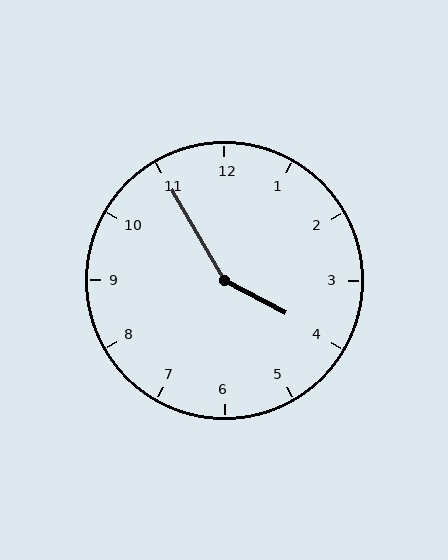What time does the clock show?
3:55.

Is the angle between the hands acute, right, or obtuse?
It is obtuse.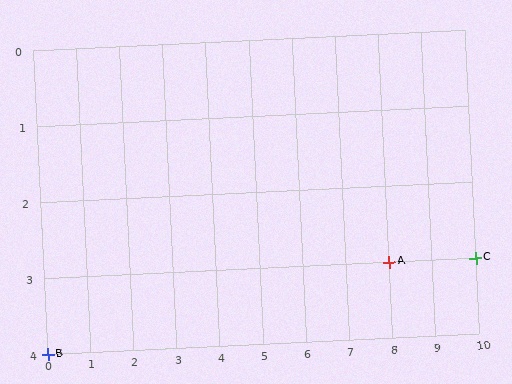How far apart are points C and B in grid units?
Points C and B are 10 columns and 1 row apart (about 10.0 grid units diagonally).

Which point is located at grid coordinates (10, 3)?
Point C is at (10, 3).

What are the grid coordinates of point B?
Point B is at grid coordinates (0, 4).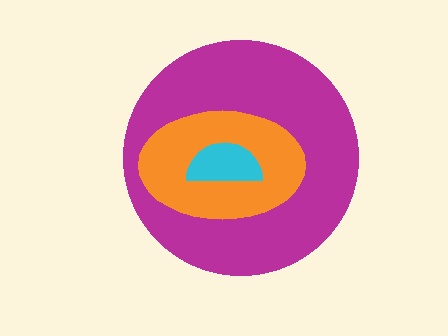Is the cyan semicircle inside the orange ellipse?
Yes.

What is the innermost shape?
The cyan semicircle.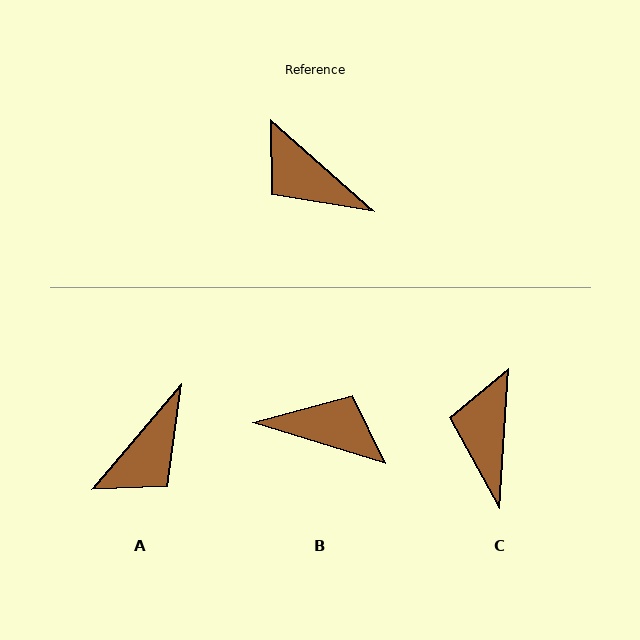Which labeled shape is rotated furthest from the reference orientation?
B, about 156 degrees away.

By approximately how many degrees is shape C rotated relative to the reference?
Approximately 52 degrees clockwise.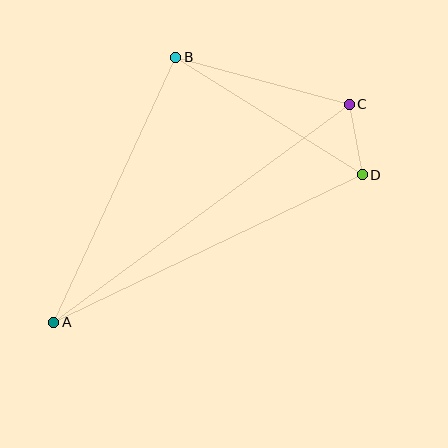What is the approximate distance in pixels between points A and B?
The distance between A and B is approximately 291 pixels.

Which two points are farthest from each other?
Points A and C are farthest from each other.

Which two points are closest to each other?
Points C and D are closest to each other.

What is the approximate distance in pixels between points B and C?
The distance between B and C is approximately 180 pixels.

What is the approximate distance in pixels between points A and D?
The distance between A and D is approximately 342 pixels.